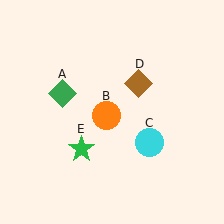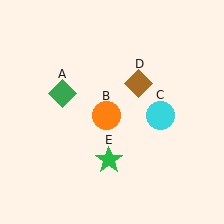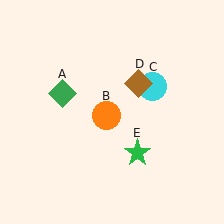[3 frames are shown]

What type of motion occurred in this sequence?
The cyan circle (object C), green star (object E) rotated counterclockwise around the center of the scene.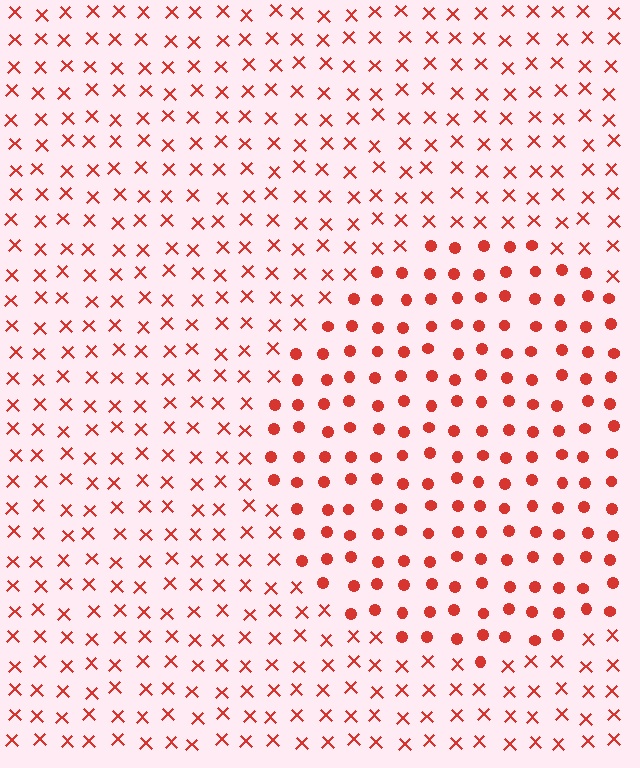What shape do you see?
I see a circle.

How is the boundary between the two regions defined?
The boundary is defined by a change in element shape: circles inside vs. X marks outside. All elements share the same color and spacing.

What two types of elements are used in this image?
The image uses circles inside the circle region and X marks outside it.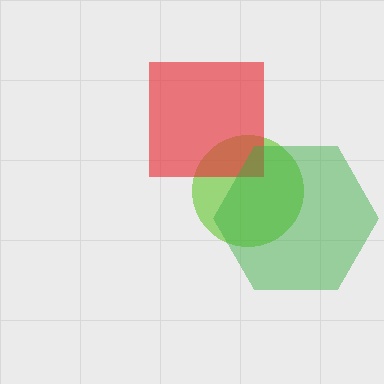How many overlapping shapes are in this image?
There are 3 overlapping shapes in the image.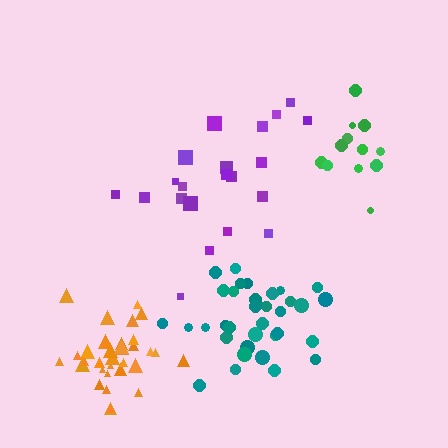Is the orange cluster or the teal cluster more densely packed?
Orange.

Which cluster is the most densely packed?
Orange.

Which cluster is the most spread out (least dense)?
Purple.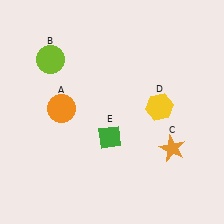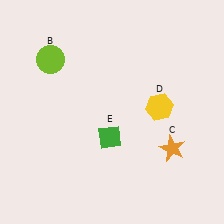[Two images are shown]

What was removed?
The orange circle (A) was removed in Image 2.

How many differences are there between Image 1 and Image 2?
There is 1 difference between the two images.